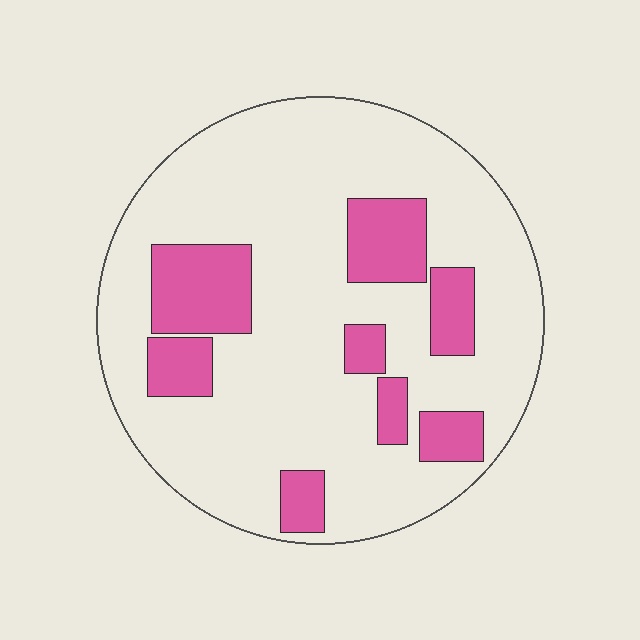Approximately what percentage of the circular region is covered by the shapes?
Approximately 20%.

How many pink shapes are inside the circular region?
8.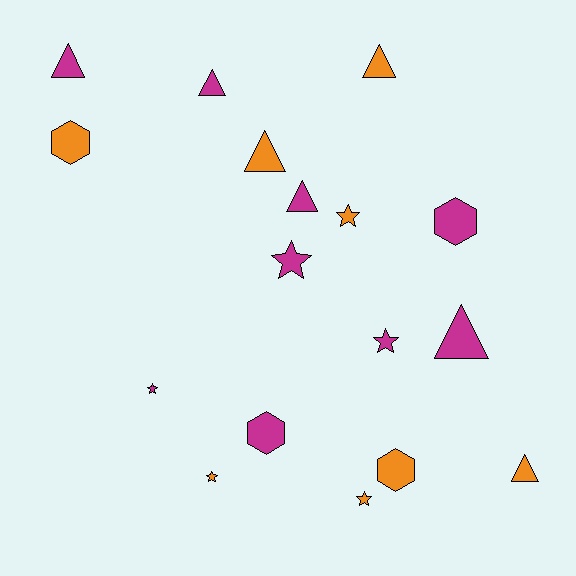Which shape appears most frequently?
Triangle, with 7 objects.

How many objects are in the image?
There are 17 objects.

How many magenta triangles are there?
There are 4 magenta triangles.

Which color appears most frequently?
Magenta, with 9 objects.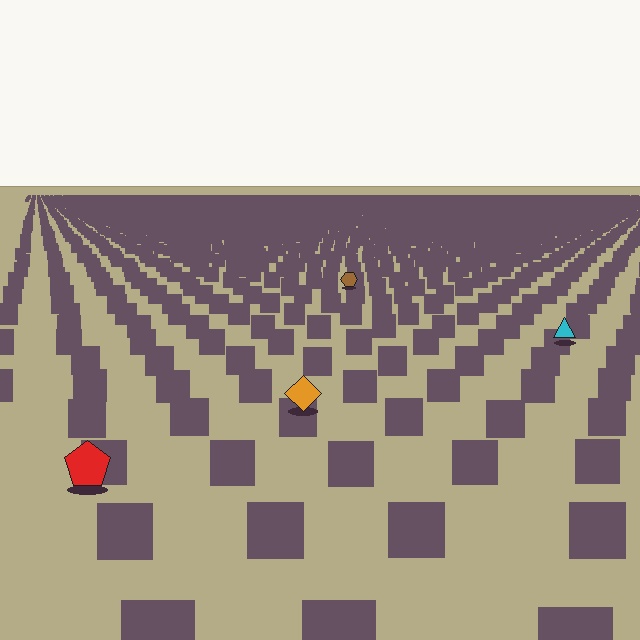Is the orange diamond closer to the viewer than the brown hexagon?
Yes. The orange diamond is closer — you can tell from the texture gradient: the ground texture is coarser near it.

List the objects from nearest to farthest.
From nearest to farthest: the red pentagon, the orange diamond, the cyan triangle, the brown hexagon.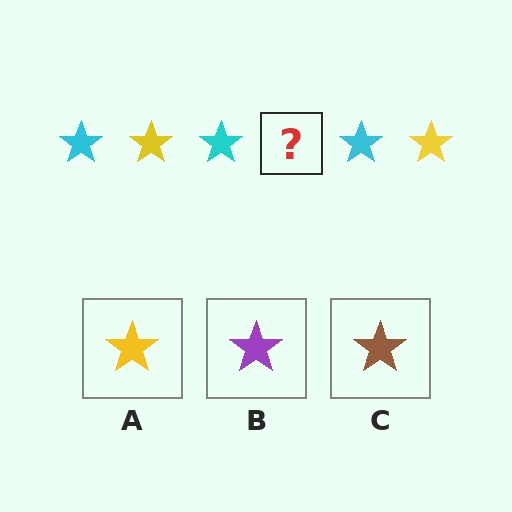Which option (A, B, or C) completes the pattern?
A.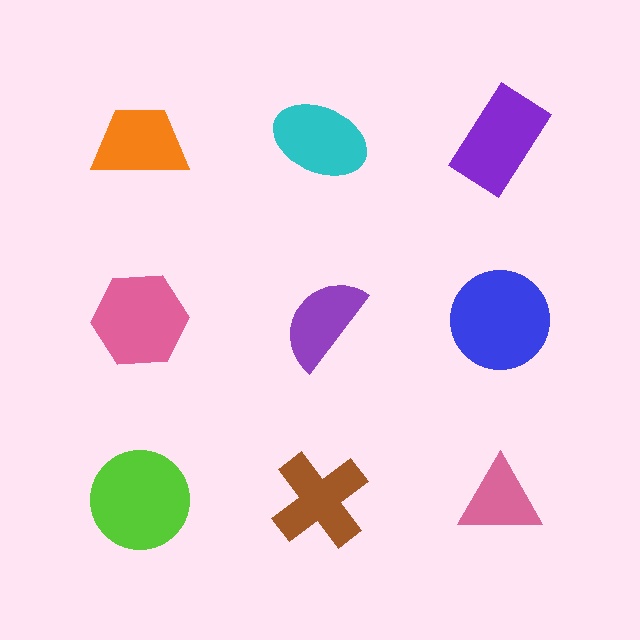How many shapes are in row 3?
3 shapes.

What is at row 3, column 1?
A lime circle.